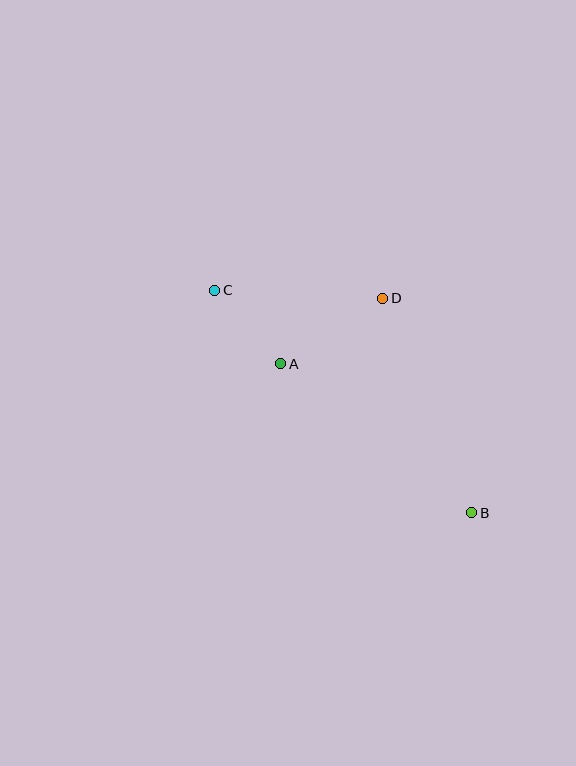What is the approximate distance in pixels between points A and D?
The distance between A and D is approximately 121 pixels.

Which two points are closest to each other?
Points A and C are closest to each other.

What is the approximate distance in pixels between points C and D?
The distance between C and D is approximately 168 pixels.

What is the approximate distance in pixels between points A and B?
The distance between A and B is approximately 242 pixels.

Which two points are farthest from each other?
Points B and C are farthest from each other.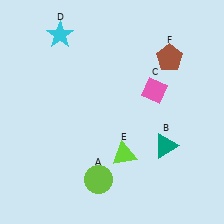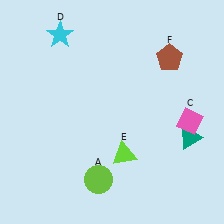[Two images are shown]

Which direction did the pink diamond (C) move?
The pink diamond (C) moved right.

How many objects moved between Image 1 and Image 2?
2 objects moved between the two images.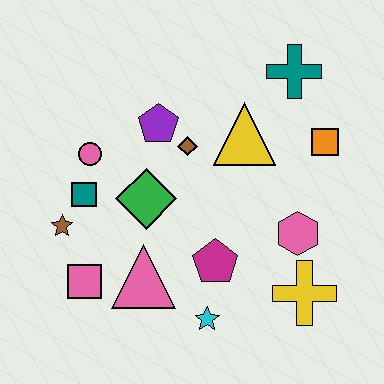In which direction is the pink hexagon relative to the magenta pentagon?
The pink hexagon is to the right of the magenta pentagon.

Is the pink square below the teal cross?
Yes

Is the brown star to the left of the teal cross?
Yes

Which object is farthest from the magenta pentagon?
The teal cross is farthest from the magenta pentagon.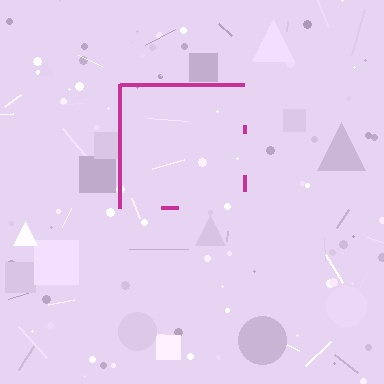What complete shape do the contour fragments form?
The contour fragments form a square.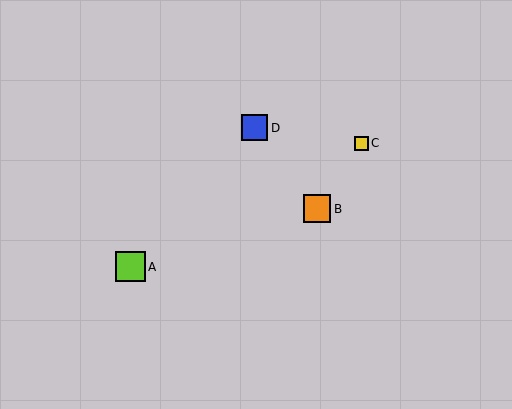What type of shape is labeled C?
Shape C is a yellow square.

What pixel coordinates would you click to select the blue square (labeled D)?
Click at (255, 128) to select the blue square D.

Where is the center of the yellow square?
The center of the yellow square is at (361, 143).